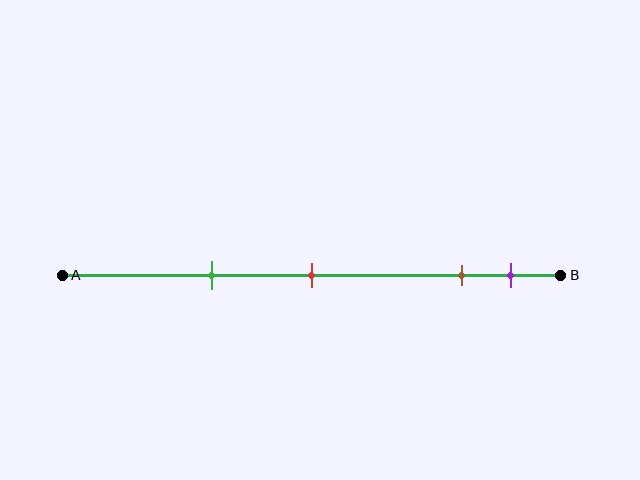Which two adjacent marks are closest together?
The brown and purple marks are the closest adjacent pair.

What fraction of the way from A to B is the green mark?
The green mark is approximately 30% (0.3) of the way from A to B.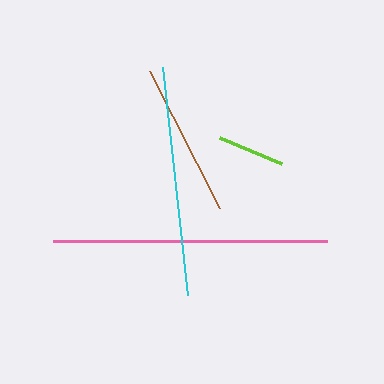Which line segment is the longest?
The pink line is the longest at approximately 274 pixels.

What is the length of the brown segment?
The brown segment is approximately 154 pixels long.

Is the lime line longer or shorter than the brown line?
The brown line is longer than the lime line.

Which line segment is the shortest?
The lime line is the shortest at approximately 67 pixels.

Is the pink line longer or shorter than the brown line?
The pink line is longer than the brown line.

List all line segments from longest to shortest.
From longest to shortest: pink, cyan, brown, lime.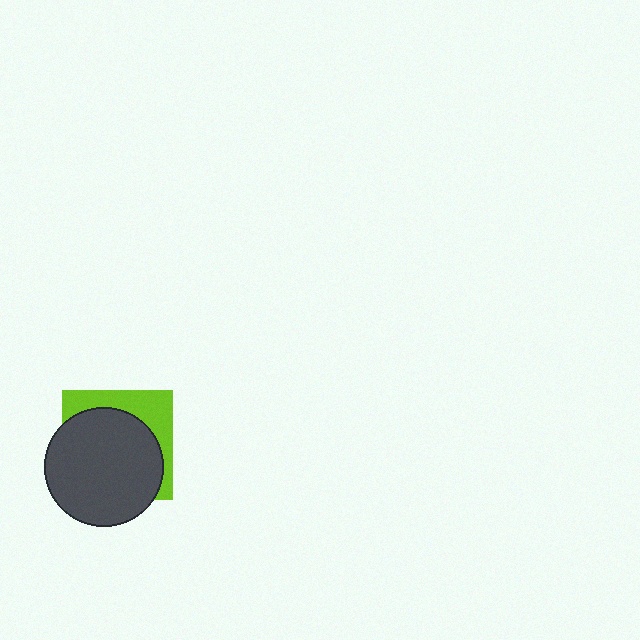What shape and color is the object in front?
The object in front is a dark gray circle.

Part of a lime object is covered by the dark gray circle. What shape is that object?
It is a square.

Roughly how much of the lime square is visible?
A small part of it is visible (roughly 32%).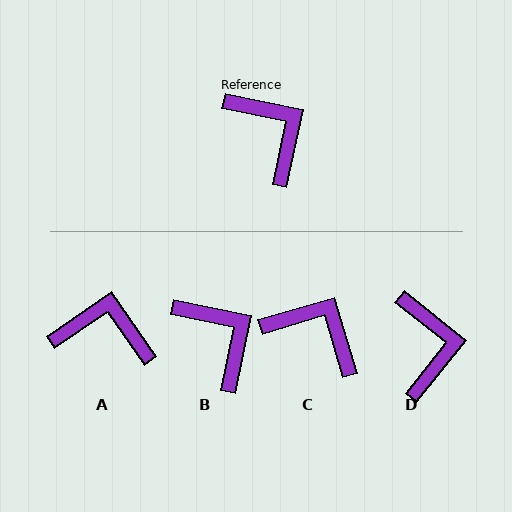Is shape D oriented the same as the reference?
No, it is off by about 27 degrees.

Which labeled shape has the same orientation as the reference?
B.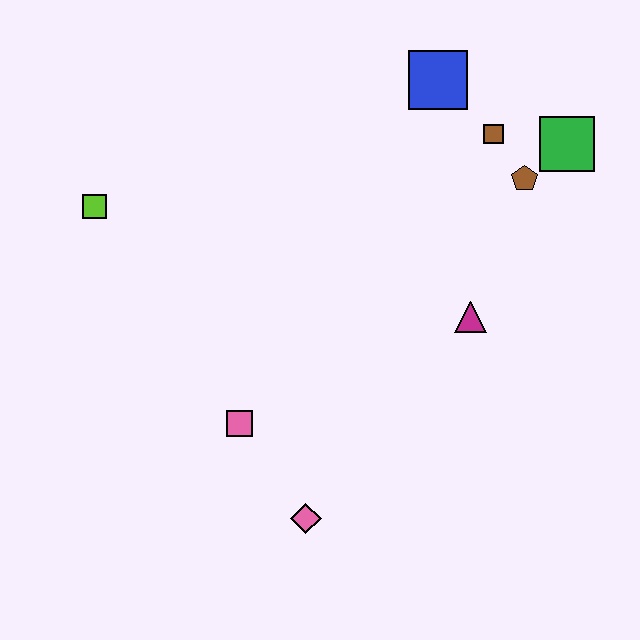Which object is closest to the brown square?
The brown pentagon is closest to the brown square.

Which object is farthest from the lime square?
The green square is farthest from the lime square.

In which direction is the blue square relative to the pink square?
The blue square is above the pink square.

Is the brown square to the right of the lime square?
Yes